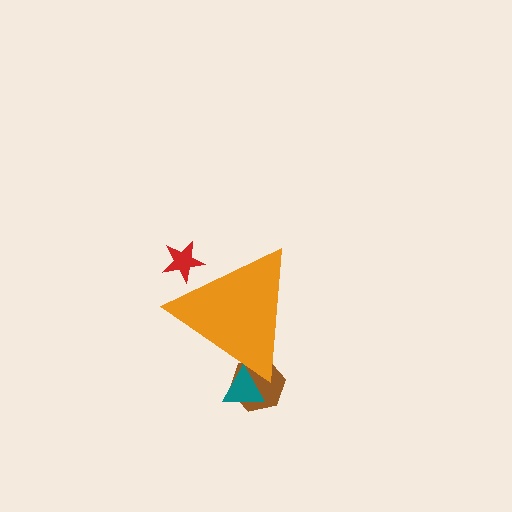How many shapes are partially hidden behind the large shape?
3 shapes are partially hidden.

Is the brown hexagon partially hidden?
Yes, the brown hexagon is partially hidden behind the orange triangle.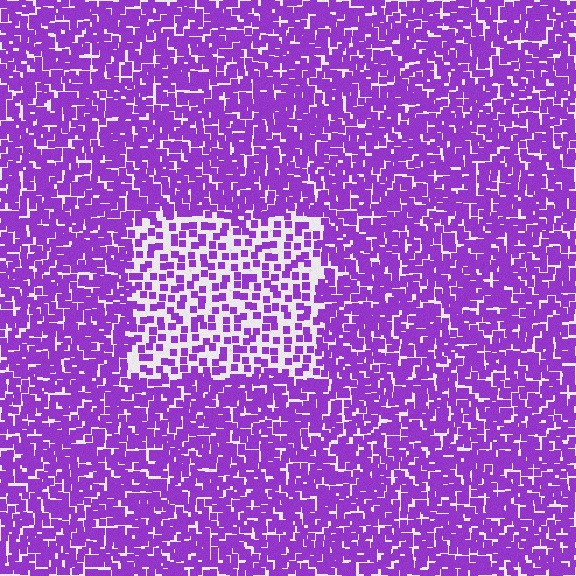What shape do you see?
I see a rectangle.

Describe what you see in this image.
The image contains small purple elements arranged at two different densities. A rectangle-shaped region is visible where the elements are less densely packed than the surrounding area.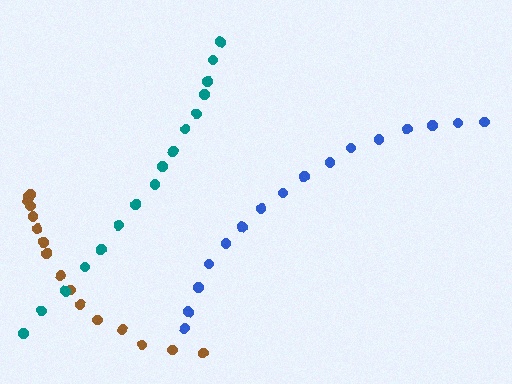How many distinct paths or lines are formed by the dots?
There are 3 distinct paths.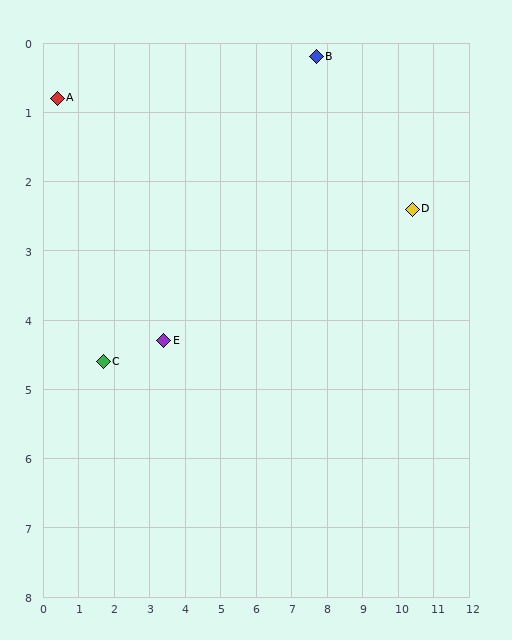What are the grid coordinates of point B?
Point B is at approximately (7.7, 0.2).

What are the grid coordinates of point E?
Point E is at approximately (3.4, 4.3).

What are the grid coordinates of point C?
Point C is at approximately (1.7, 4.6).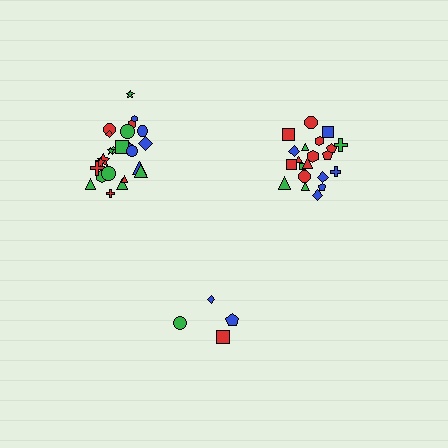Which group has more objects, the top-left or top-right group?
The top-left group.